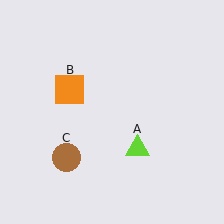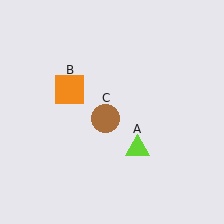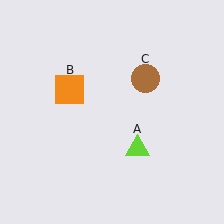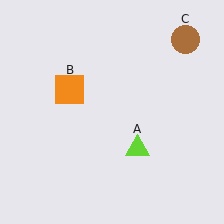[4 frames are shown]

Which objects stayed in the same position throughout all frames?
Lime triangle (object A) and orange square (object B) remained stationary.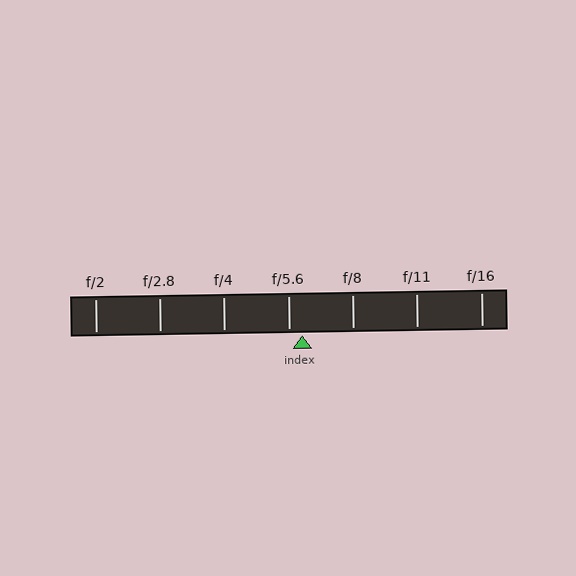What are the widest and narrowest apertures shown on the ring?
The widest aperture shown is f/2 and the narrowest is f/16.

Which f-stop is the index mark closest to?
The index mark is closest to f/5.6.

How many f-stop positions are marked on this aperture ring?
There are 7 f-stop positions marked.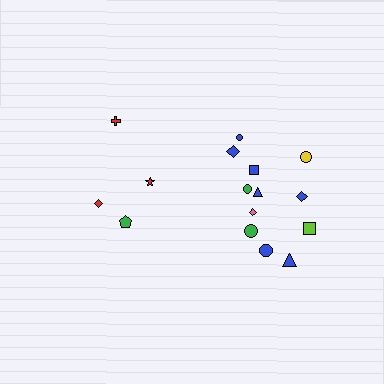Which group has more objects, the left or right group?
The right group.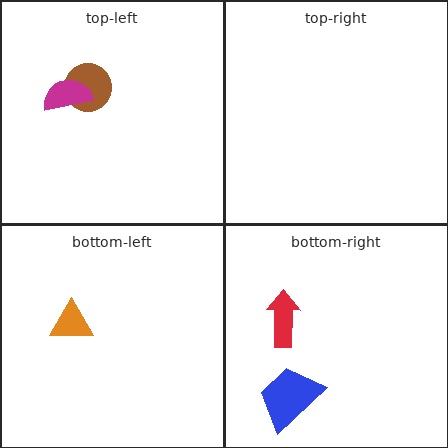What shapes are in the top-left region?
The brown circle, the magenta semicircle.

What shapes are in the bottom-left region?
The orange triangle.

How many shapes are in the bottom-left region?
1.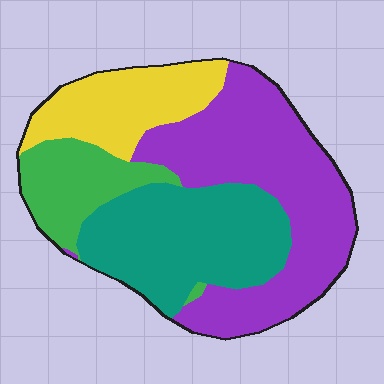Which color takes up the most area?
Purple, at roughly 40%.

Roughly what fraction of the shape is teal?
Teal covers 29% of the shape.